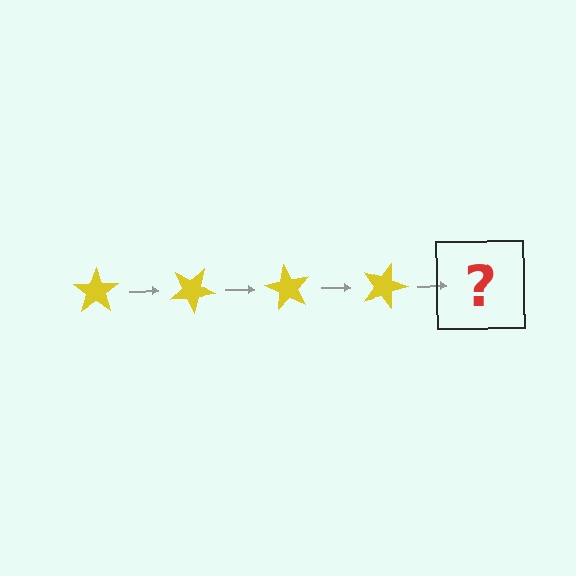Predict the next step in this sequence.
The next step is a yellow star rotated 120 degrees.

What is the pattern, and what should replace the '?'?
The pattern is that the star rotates 30 degrees each step. The '?' should be a yellow star rotated 120 degrees.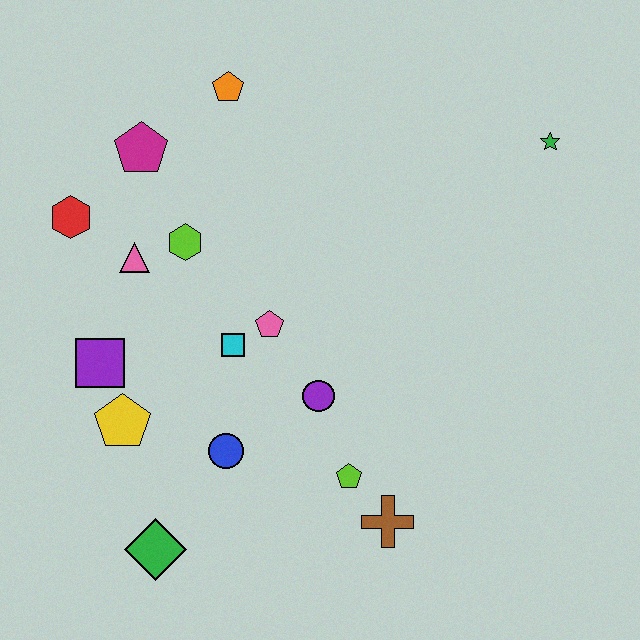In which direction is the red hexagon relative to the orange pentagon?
The red hexagon is to the left of the orange pentagon.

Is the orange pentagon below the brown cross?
No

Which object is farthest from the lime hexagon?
The green star is farthest from the lime hexagon.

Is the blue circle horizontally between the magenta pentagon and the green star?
Yes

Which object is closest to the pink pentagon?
The cyan square is closest to the pink pentagon.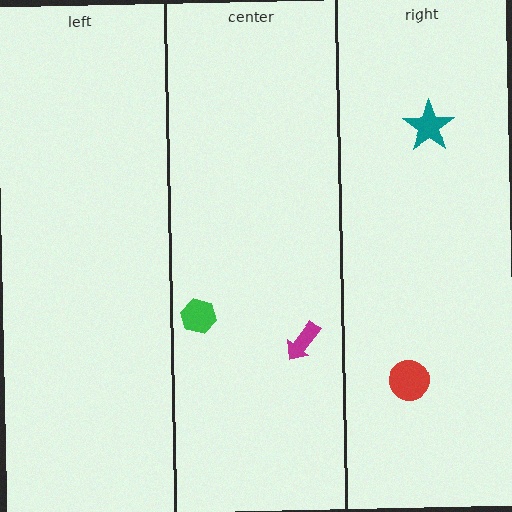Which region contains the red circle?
The right region.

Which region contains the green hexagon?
The center region.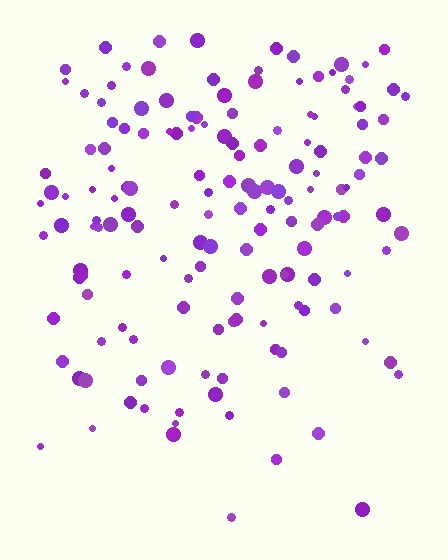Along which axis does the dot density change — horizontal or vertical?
Vertical.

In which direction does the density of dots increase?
From bottom to top, with the top side densest.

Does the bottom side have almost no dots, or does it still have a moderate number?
Still a moderate number, just noticeably fewer than the top.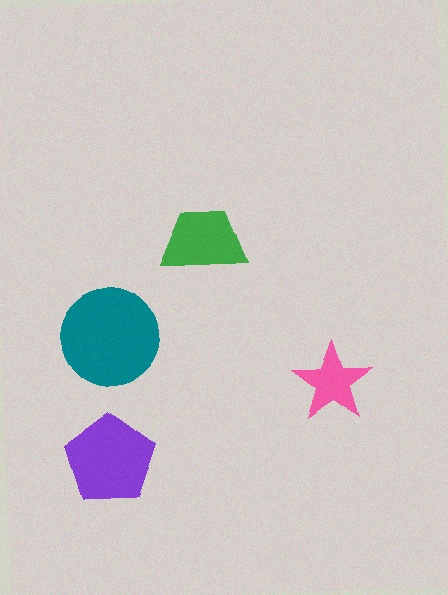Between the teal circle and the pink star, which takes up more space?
The teal circle.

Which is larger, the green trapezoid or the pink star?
The green trapezoid.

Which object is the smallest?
The pink star.